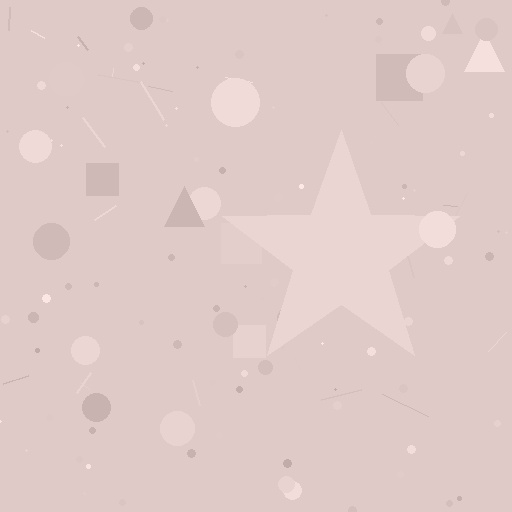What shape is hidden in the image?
A star is hidden in the image.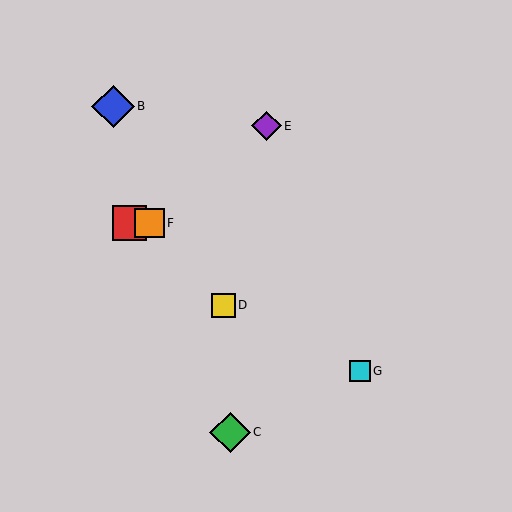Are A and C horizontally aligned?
No, A is at y≈223 and C is at y≈432.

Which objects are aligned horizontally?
Objects A, F are aligned horizontally.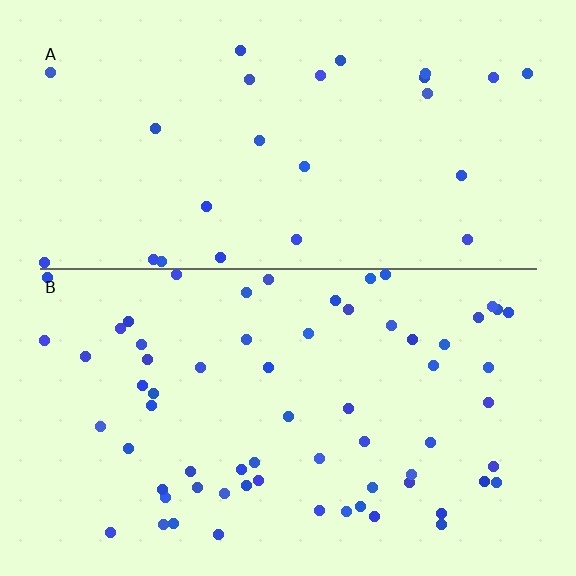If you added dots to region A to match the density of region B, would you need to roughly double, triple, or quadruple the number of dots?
Approximately triple.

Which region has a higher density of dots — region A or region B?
B (the bottom).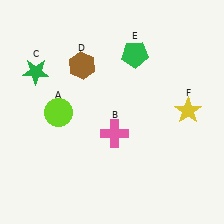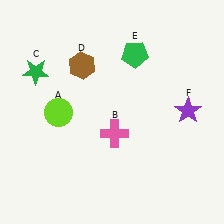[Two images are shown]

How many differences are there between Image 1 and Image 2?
There is 1 difference between the two images.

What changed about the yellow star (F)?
In Image 1, F is yellow. In Image 2, it changed to purple.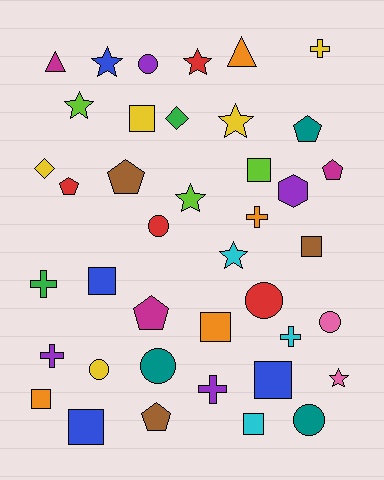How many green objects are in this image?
There are 2 green objects.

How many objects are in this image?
There are 40 objects.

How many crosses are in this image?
There are 6 crosses.